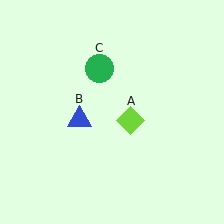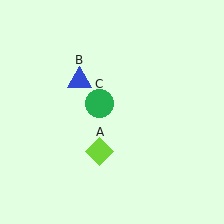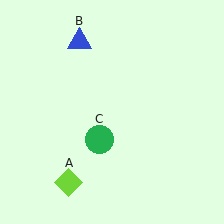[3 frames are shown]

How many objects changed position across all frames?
3 objects changed position: lime diamond (object A), blue triangle (object B), green circle (object C).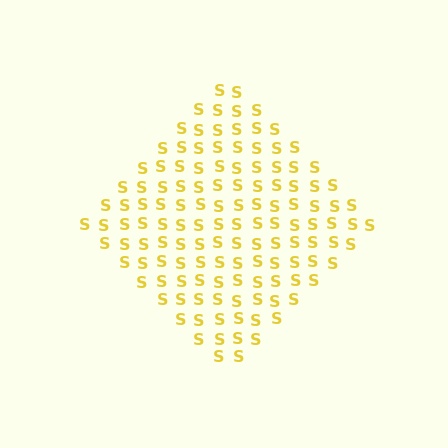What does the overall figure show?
The overall figure shows a diamond.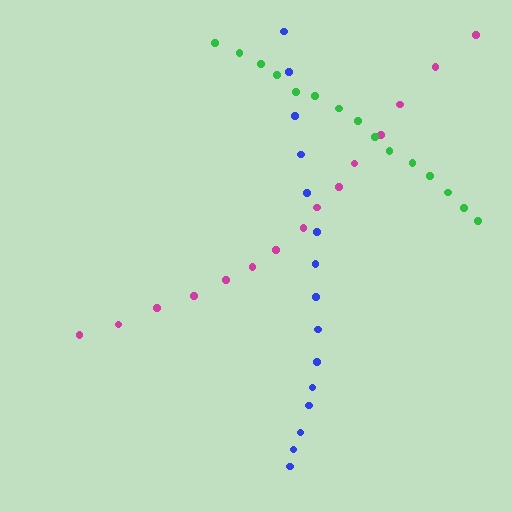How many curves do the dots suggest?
There are 3 distinct paths.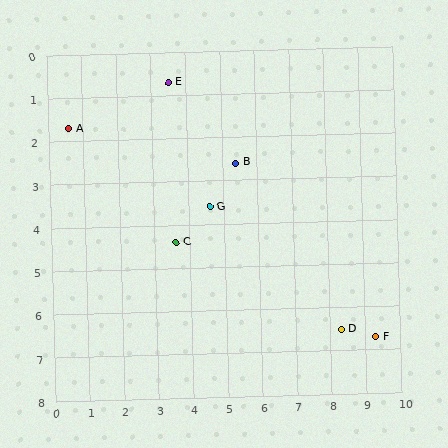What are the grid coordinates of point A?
Point A is at approximately (0.6, 1.7).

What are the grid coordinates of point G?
Point G is at approximately (4.6, 3.6).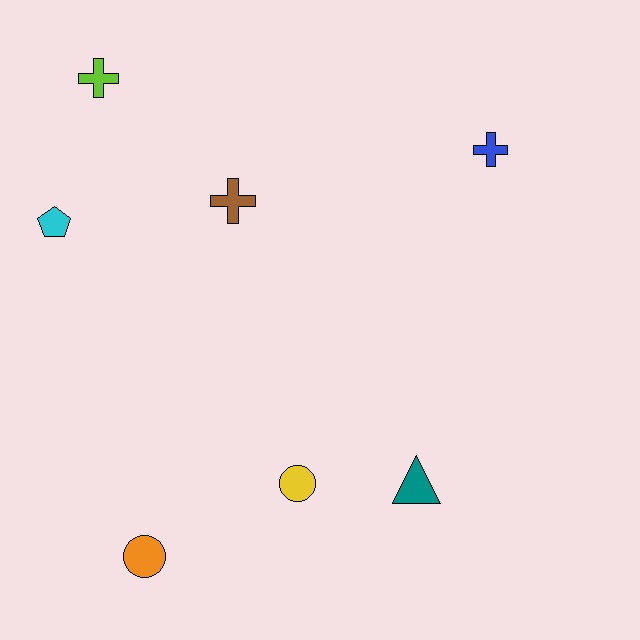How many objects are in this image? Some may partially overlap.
There are 7 objects.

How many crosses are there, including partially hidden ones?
There are 3 crosses.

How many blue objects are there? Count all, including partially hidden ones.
There is 1 blue object.